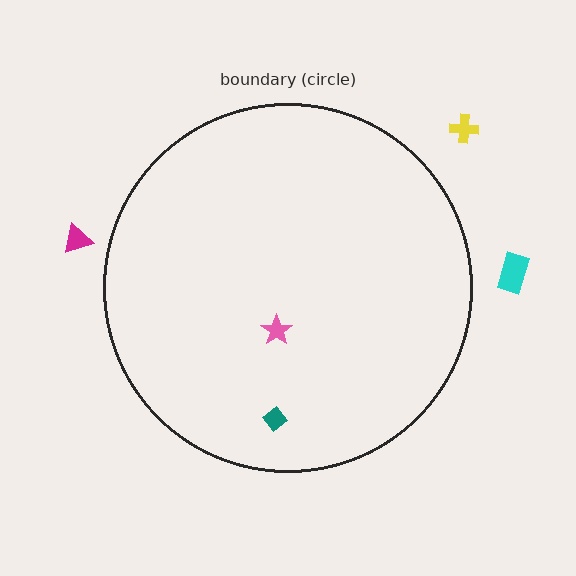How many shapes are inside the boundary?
2 inside, 3 outside.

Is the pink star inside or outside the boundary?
Inside.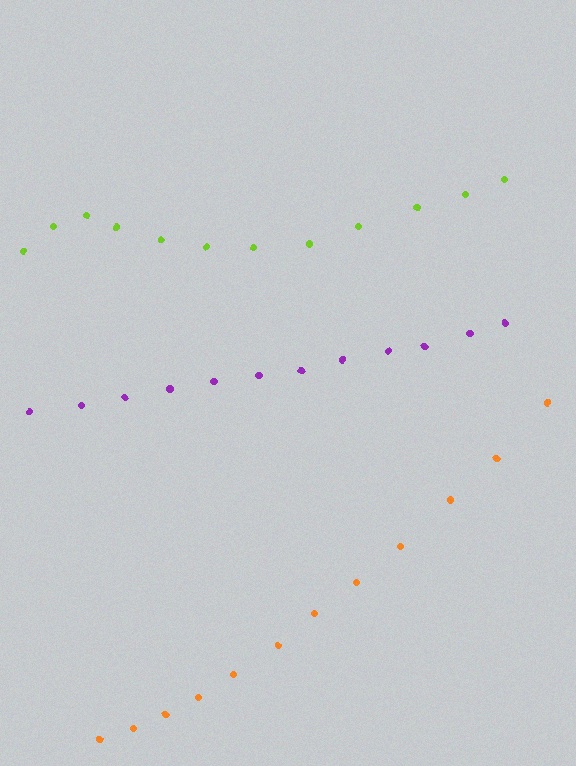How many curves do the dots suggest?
There are 3 distinct paths.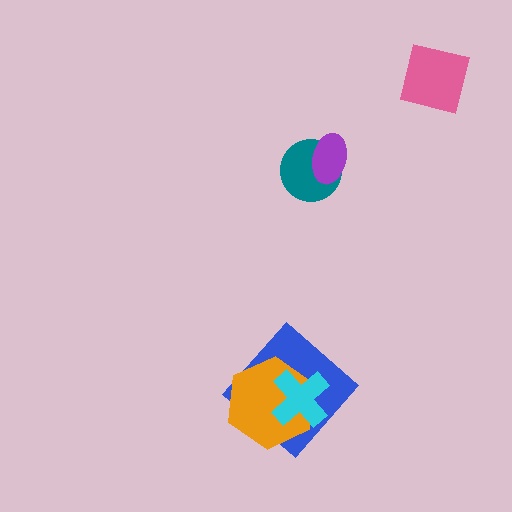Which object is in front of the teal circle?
The purple ellipse is in front of the teal circle.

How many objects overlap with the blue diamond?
2 objects overlap with the blue diamond.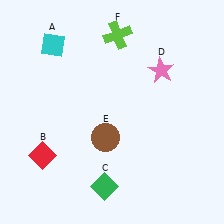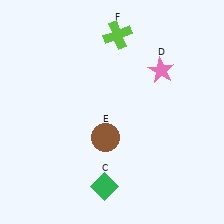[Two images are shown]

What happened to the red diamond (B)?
The red diamond (B) was removed in Image 2. It was in the bottom-left area of Image 1.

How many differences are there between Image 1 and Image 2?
There are 2 differences between the two images.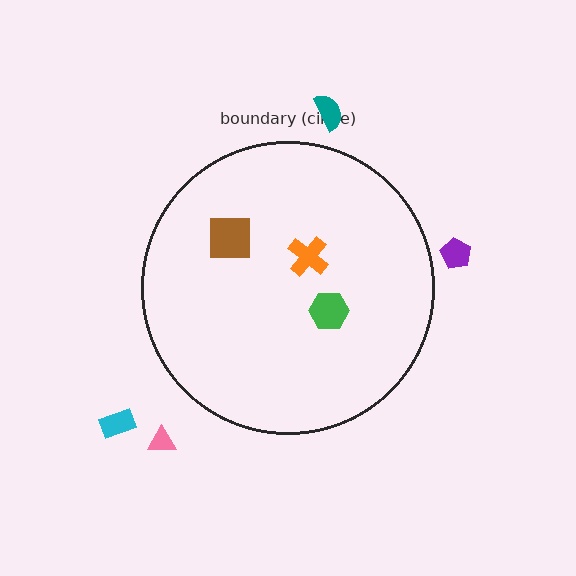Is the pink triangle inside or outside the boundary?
Outside.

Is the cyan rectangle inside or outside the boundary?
Outside.